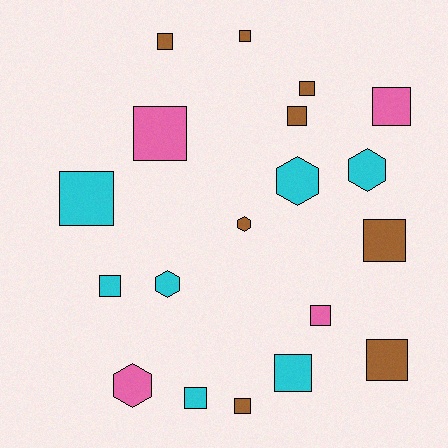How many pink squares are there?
There are 3 pink squares.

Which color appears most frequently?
Brown, with 8 objects.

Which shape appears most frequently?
Square, with 14 objects.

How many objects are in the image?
There are 19 objects.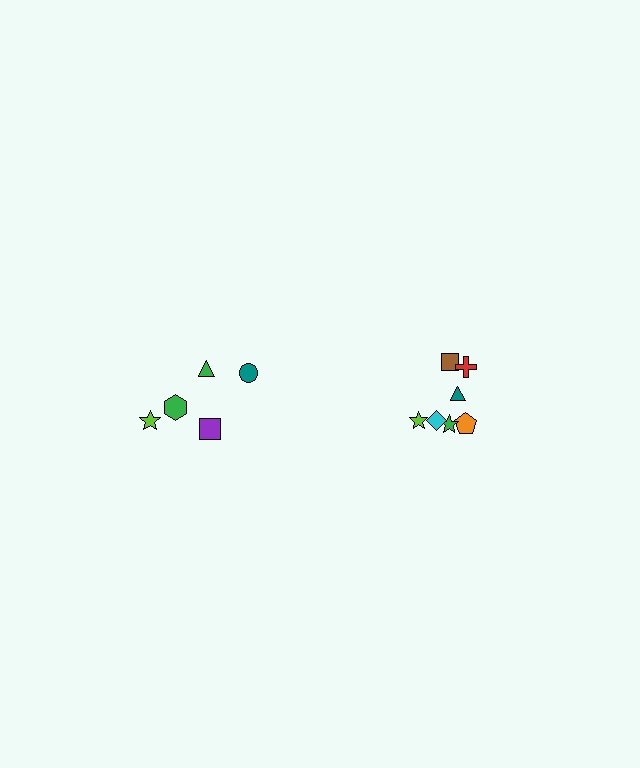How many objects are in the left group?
There are 5 objects.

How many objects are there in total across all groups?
There are 12 objects.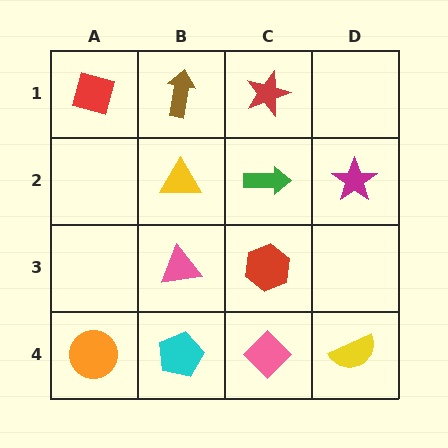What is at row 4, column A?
An orange circle.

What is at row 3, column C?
A red hexagon.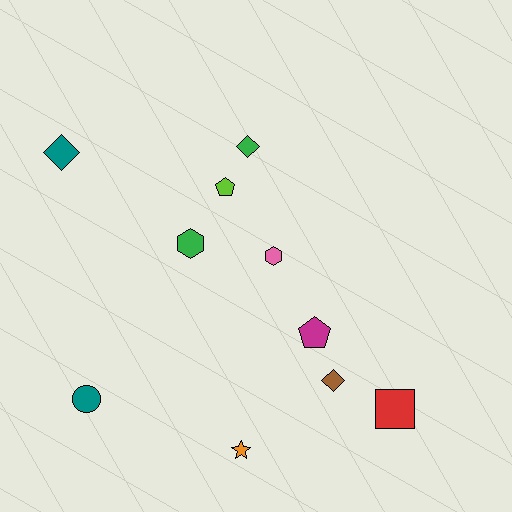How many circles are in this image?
There is 1 circle.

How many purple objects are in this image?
There are no purple objects.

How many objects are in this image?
There are 10 objects.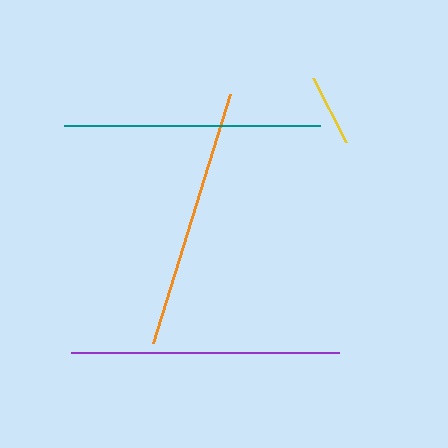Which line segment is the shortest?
The yellow line is the shortest at approximately 72 pixels.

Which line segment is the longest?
The purple line is the longest at approximately 268 pixels.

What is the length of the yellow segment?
The yellow segment is approximately 72 pixels long.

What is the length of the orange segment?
The orange segment is approximately 261 pixels long.